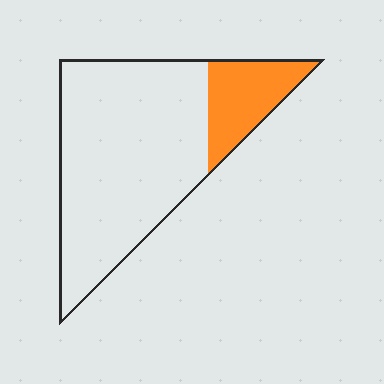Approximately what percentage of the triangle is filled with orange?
Approximately 20%.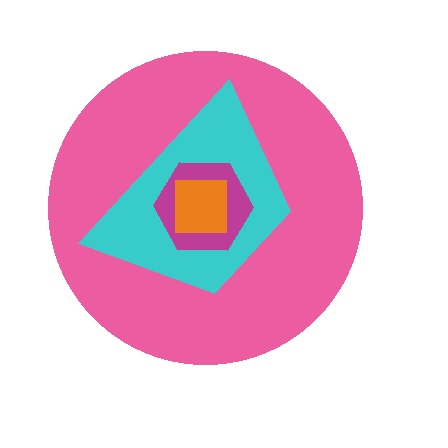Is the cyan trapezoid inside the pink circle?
Yes.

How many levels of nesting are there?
4.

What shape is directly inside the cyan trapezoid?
The magenta hexagon.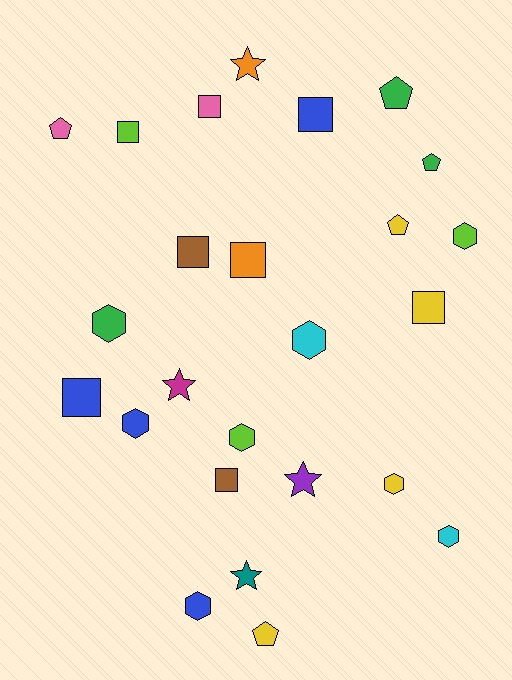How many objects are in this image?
There are 25 objects.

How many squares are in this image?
There are 8 squares.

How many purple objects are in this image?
There is 1 purple object.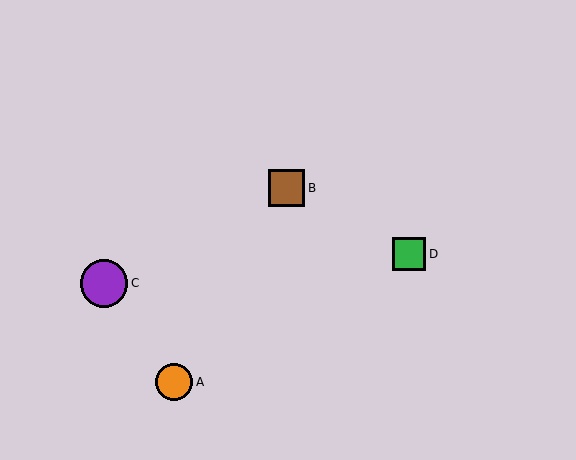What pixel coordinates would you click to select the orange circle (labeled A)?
Click at (174, 382) to select the orange circle A.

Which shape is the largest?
The purple circle (labeled C) is the largest.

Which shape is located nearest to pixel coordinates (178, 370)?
The orange circle (labeled A) at (174, 382) is nearest to that location.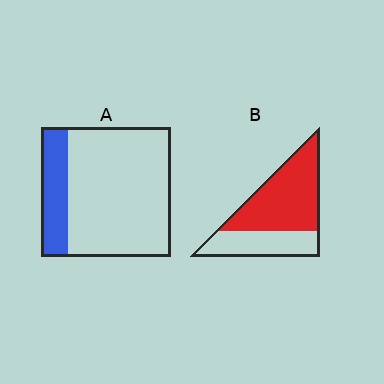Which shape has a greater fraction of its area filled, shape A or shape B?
Shape B.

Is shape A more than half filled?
No.